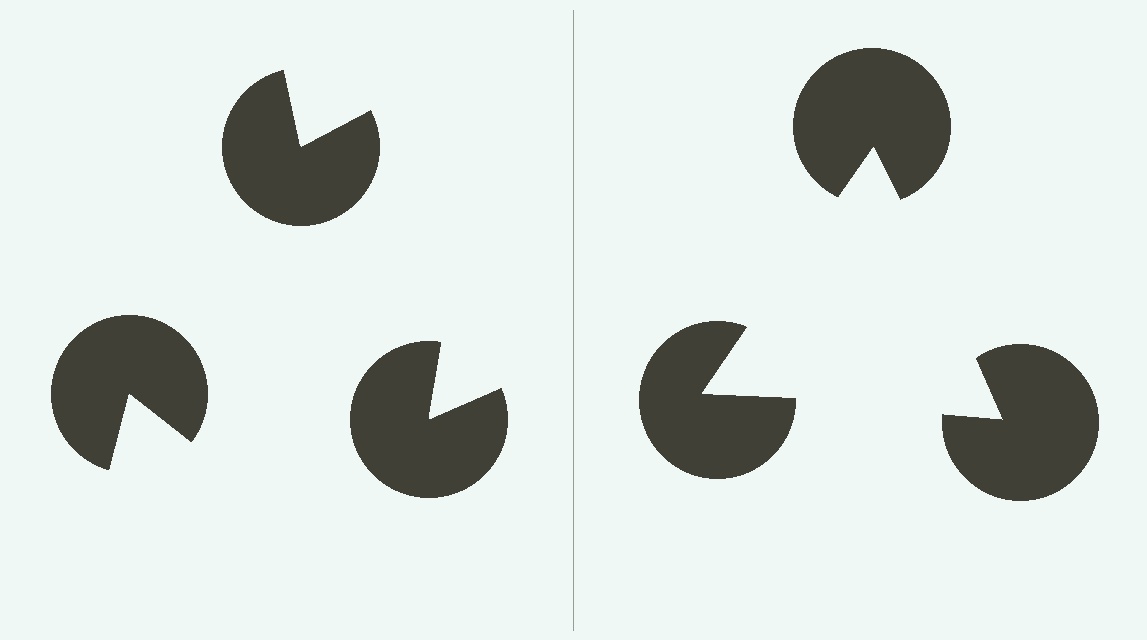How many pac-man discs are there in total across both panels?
6 — 3 on each side.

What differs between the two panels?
The pac-man discs are positioned identically on both sides; only the wedge orientations differ. On the right they align to a triangle; on the left they are misaligned.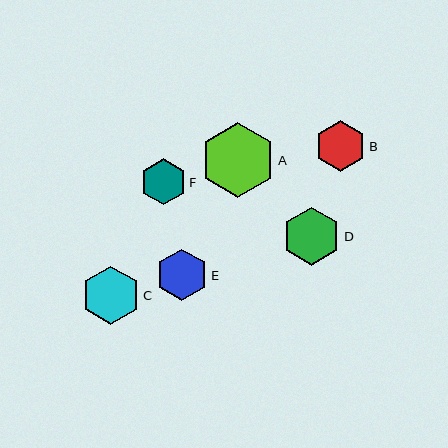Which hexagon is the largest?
Hexagon A is the largest with a size of approximately 74 pixels.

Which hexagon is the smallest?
Hexagon F is the smallest with a size of approximately 46 pixels.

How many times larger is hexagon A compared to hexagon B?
Hexagon A is approximately 1.5 times the size of hexagon B.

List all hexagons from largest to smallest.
From largest to smallest: A, D, C, E, B, F.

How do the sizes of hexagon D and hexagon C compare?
Hexagon D and hexagon C are approximately the same size.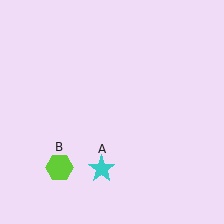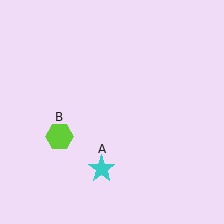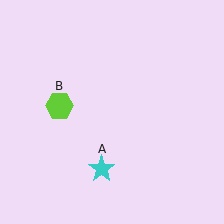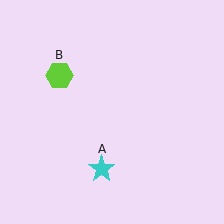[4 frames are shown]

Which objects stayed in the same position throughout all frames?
Cyan star (object A) remained stationary.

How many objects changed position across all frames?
1 object changed position: lime hexagon (object B).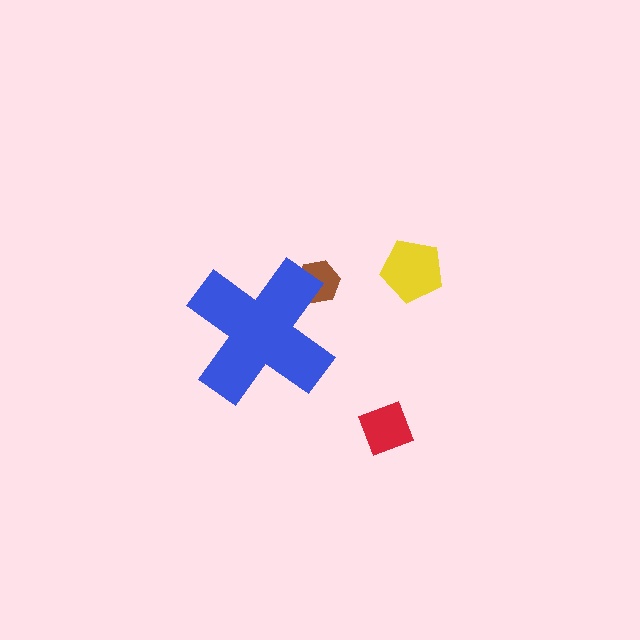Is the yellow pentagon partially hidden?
No, the yellow pentagon is fully visible.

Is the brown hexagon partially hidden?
Yes, the brown hexagon is partially hidden behind the blue cross.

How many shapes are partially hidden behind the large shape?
1 shape is partially hidden.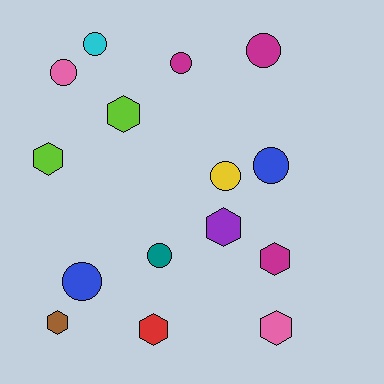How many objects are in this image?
There are 15 objects.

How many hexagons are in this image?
There are 7 hexagons.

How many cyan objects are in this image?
There is 1 cyan object.